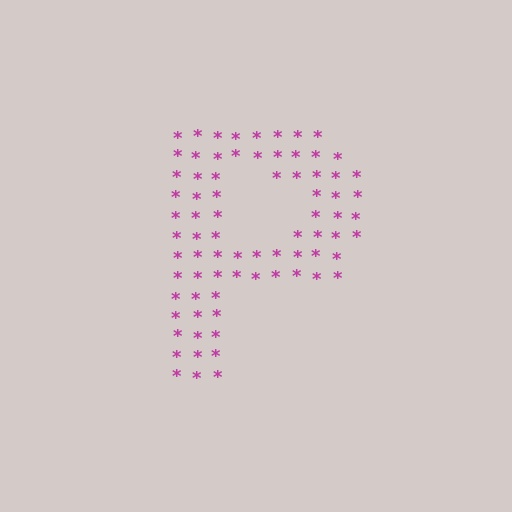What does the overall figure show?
The overall figure shows the letter P.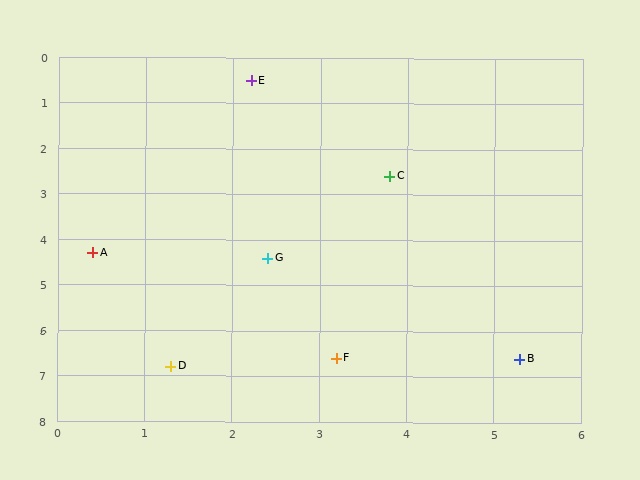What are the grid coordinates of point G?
Point G is at approximately (2.4, 4.4).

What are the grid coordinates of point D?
Point D is at approximately (1.3, 6.8).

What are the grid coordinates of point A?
Point A is at approximately (0.4, 4.3).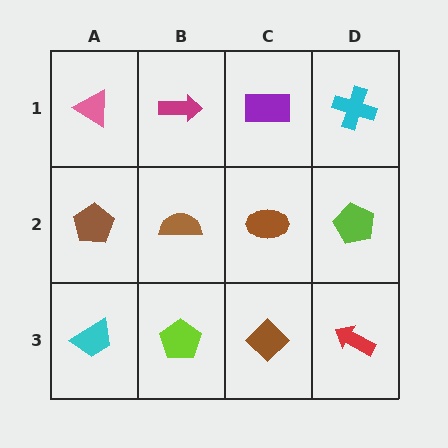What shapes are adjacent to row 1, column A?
A brown pentagon (row 2, column A), a magenta arrow (row 1, column B).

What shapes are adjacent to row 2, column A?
A pink triangle (row 1, column A), a cyan trapezoid (row 3, column A), a brown semicircle (row 2, column B).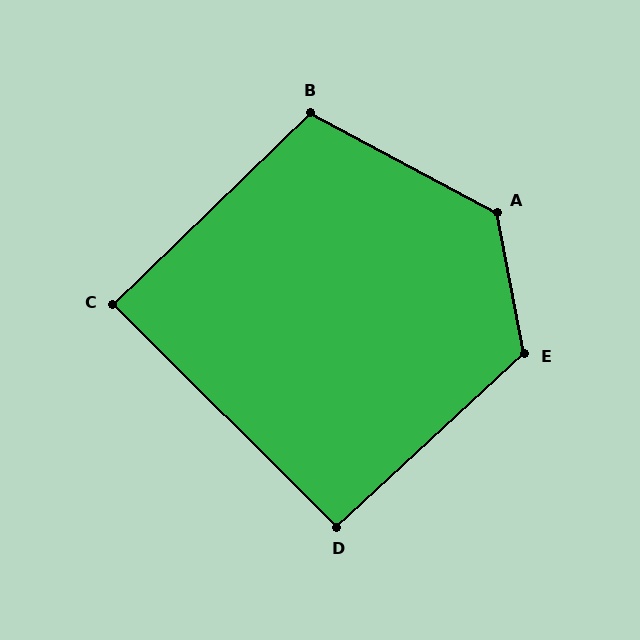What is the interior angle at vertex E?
Approximately 122 degrees (obtuse).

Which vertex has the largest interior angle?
A, at approximately 129 degrees.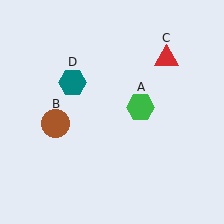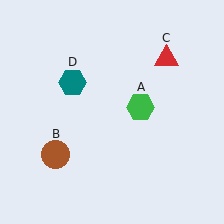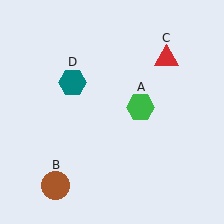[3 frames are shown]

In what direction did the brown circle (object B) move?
The brown circle (object B) moved down.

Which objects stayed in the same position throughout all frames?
Green hexagon (object A) and red triangle (object C) and teal hexagon (object D) remained stationary.